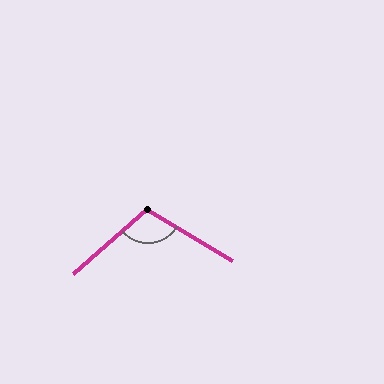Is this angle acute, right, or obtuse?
It is obtuse.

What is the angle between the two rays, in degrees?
Approximately 107 degrees.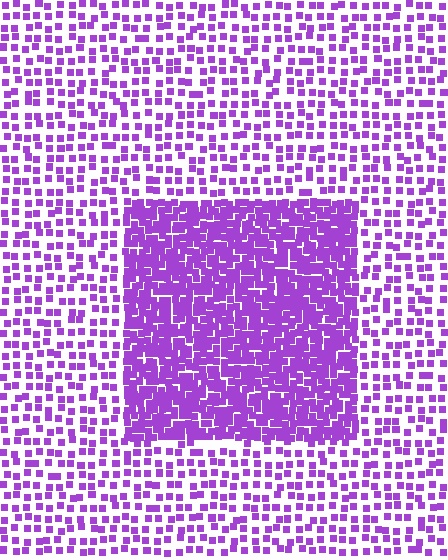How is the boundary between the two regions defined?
The boundary is defined by a change in element density (approximately 2.5x ratio). All elements are the same color, size, and shape.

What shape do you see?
I see a rectangle.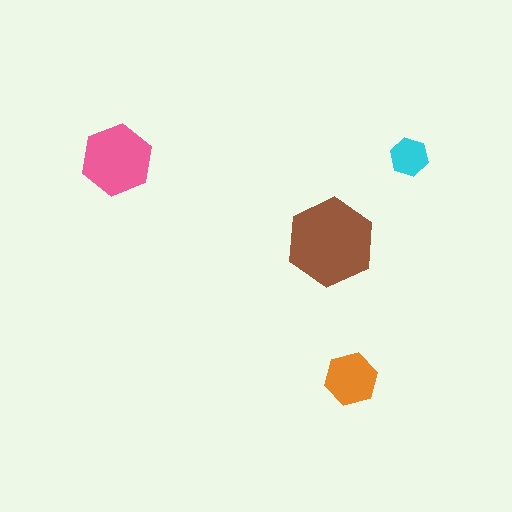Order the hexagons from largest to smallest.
the brown one, the pink one, the orange one, the cyan one.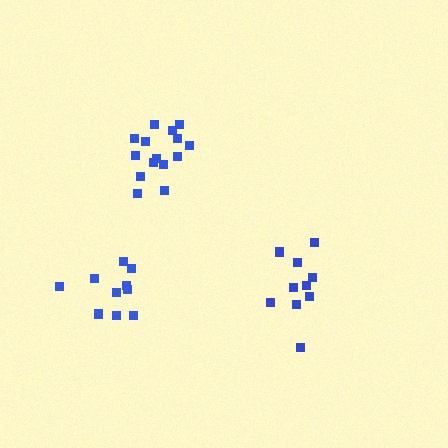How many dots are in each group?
Group 1: 15 dots, Group 2: 10 dots, Group 3: 10 dots (35 total).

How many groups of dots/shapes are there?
There are 3 groups.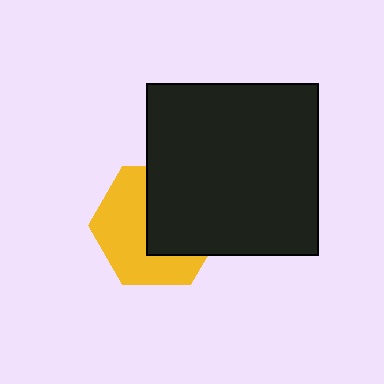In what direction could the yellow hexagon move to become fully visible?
The yellow hexagon could move toward the lower-left. That would shift it out from behind the black square entirely.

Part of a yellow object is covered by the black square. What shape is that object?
It is a hexagon.